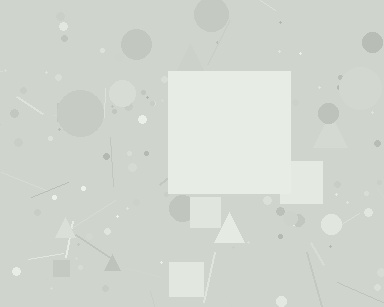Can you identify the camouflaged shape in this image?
The camouflaged shape is a square.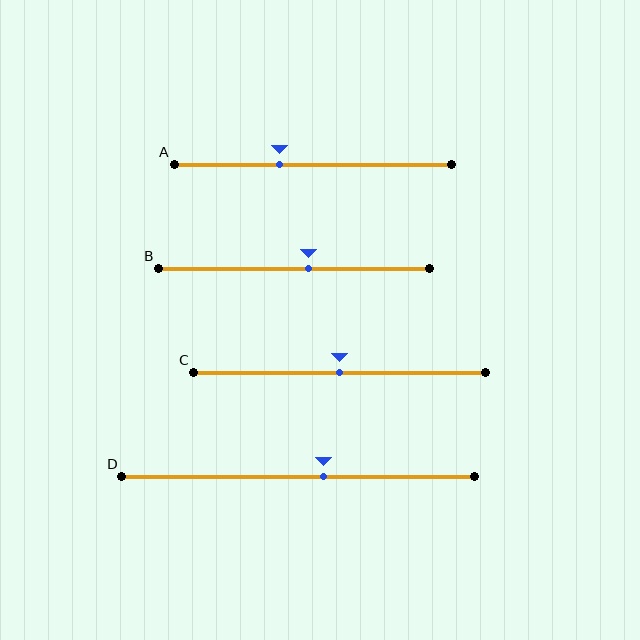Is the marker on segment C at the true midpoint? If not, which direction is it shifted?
Yes, the marker on segment C is at the true midpoint.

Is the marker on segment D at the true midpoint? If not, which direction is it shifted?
No, the marker on segment D is shifted to the right by about 7% of the segment length.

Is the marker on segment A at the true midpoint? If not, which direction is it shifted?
No, the marker on segment A is shifted to the left by about 12% of the segment length.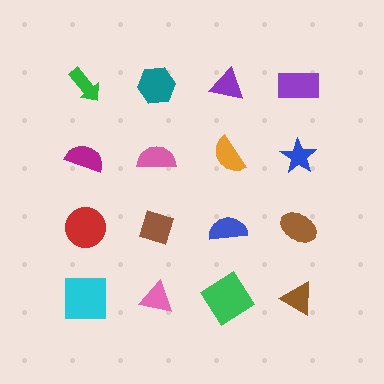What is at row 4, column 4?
A brown triangle.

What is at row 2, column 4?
A blue star.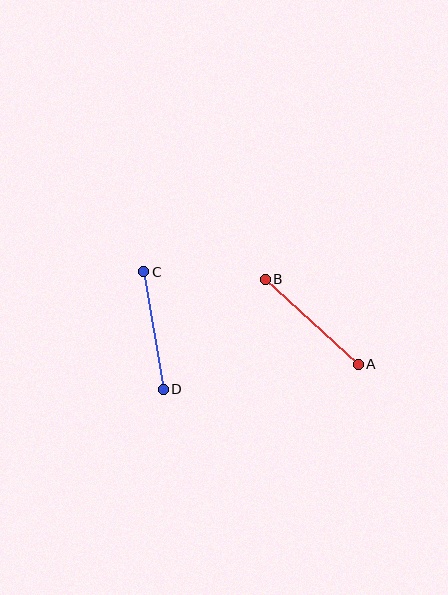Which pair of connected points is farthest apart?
Points A and B are farthest apart.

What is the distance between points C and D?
The distance is approximately 119 pixels.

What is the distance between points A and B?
The distance is approximately 126 pixels.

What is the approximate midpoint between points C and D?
The midpoint is at approximately (153, 331) pixels.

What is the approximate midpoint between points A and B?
The midpoint is at approximately (312, 322) pixels.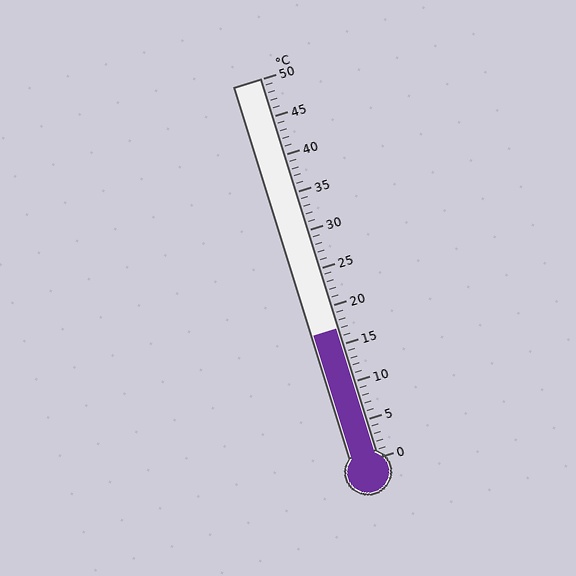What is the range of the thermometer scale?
The thermometer scale ranges from 0°C to 50°C.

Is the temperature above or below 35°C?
The temperature is below 35°C.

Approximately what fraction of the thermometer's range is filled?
The thermometer is filled to approximately 35% of its range.